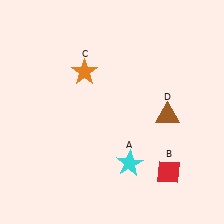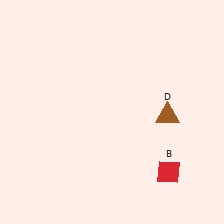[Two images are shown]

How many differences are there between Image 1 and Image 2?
There are 2 differences between the two images.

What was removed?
The cyan star (A), the orange star (C) were removed in Image 2.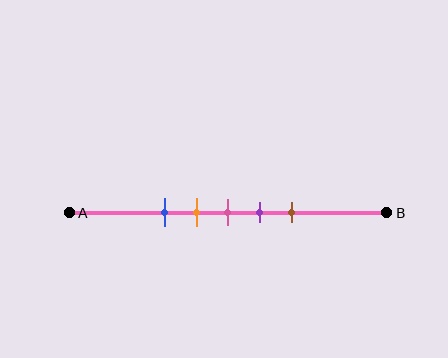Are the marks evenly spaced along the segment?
Yes, the marks are approximately evenly spaced.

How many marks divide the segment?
There are 5 marks dividing the segment.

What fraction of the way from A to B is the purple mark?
The purple mark is approximately 60% (0.6) of the way from A to B.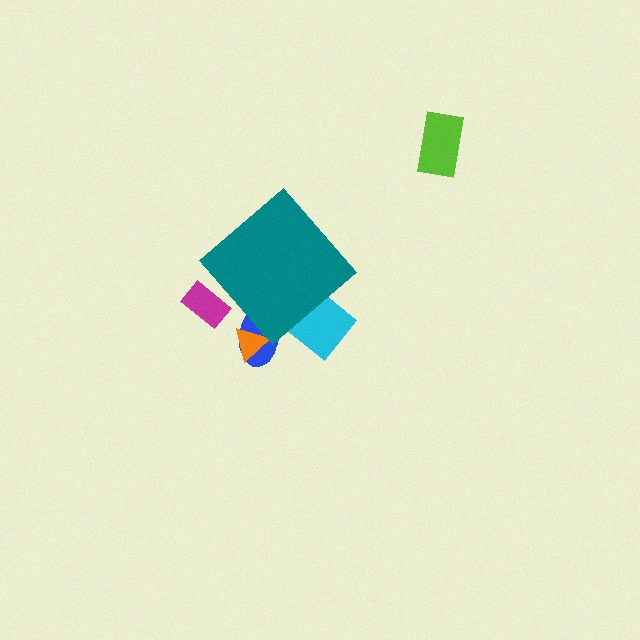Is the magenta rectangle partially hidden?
Yes, the magenta rectangle is partially hidden behind the teal diamond.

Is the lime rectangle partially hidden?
No, the lime rectangle is fully visible.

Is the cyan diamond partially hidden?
Yes, the cyan diamond is partially hidden behind the teal diamond.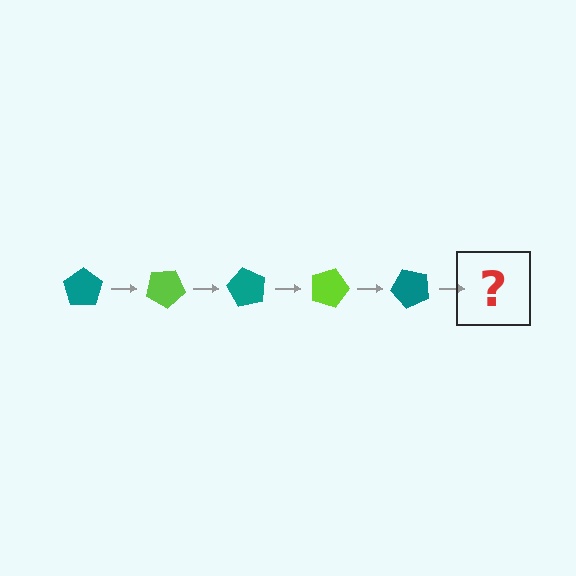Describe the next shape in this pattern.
It should be a lime pentagon, rotated 150 degrees from the start.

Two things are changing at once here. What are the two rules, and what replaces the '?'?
The two rules are that it rotates 30 degrees each step and the color cycles through teal and lime. The '?' should be a lime pentagon, rotated 150 degrees from the start.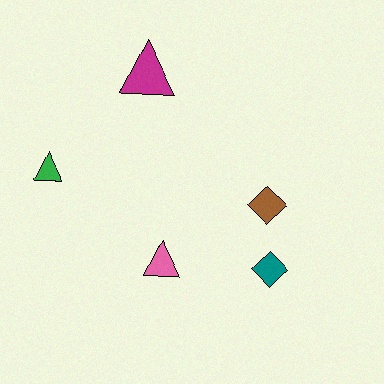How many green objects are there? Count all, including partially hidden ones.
There is 1 green object.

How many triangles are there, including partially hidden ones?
There are 3 triangles.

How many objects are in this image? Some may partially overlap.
There are 5 objects.